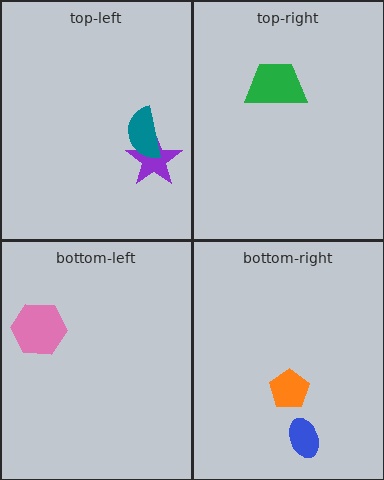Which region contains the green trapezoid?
The top-right region.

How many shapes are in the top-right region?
1.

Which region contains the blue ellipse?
The bottom-right region.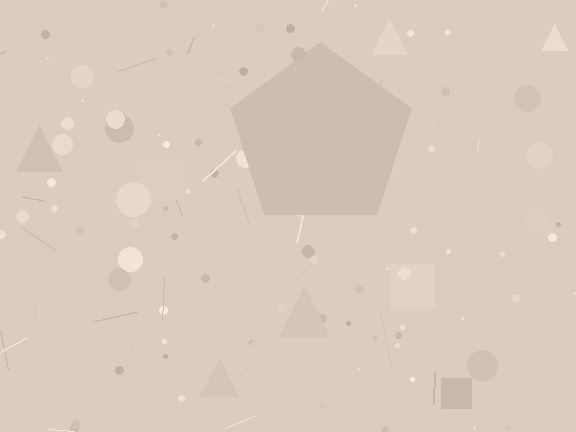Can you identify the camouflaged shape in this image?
The camouflaged shape is a pentagon.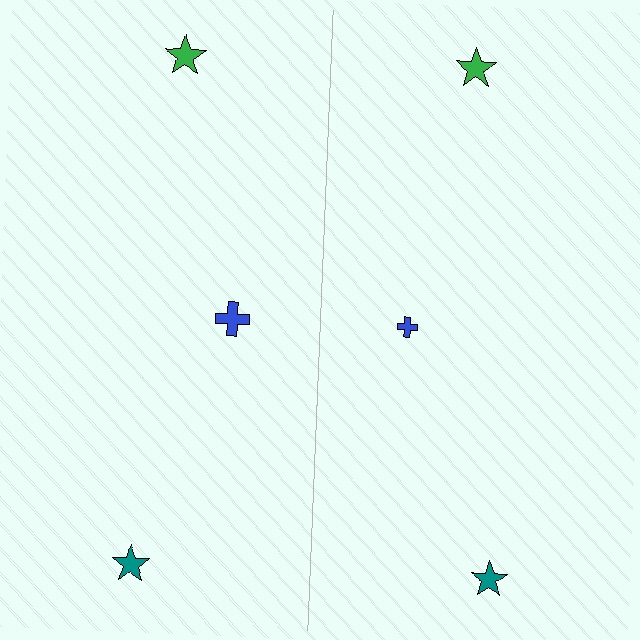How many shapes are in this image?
There are 6 shapes in this image.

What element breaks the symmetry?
The blue cross on the right side has a different size than its mirror counterpart.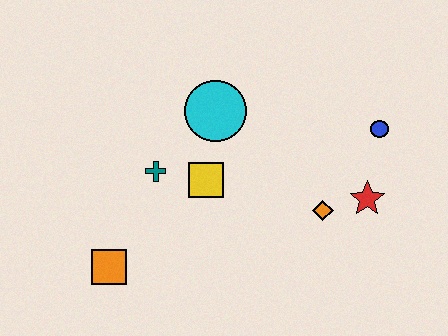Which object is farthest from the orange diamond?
The orange square is farthest from the orange diamond.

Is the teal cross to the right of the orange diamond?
No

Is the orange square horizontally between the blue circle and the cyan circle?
No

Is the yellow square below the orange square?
No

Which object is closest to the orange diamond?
The red star is closest to the orange diamond.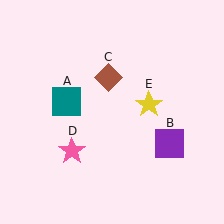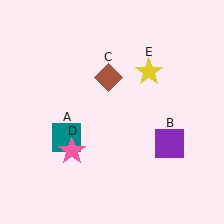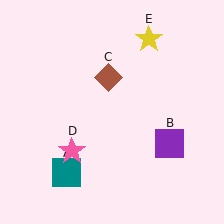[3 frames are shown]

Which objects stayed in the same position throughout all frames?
Purple square (object B) and brown diamond (object C) and pink star (object D) remained stationary.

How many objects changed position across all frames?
2 objects changed position: teal square (object A), yellow star (object E).